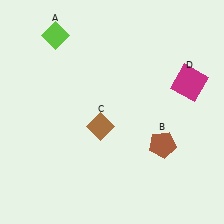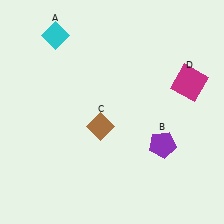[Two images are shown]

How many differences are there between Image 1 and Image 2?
There are 2 differences between the two images.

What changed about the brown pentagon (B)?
In Image 1, B is brown. In Image 2, it changed to purple.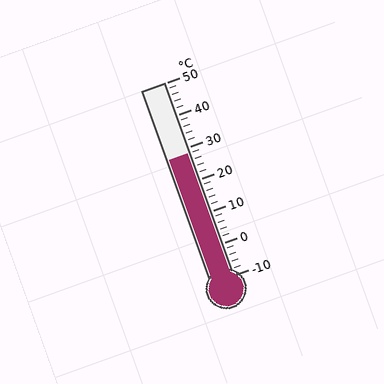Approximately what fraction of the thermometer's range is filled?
The thermometer is filled to approximately 65% of its range.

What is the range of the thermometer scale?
The thermometer scale ranges from -10°C to 50°C.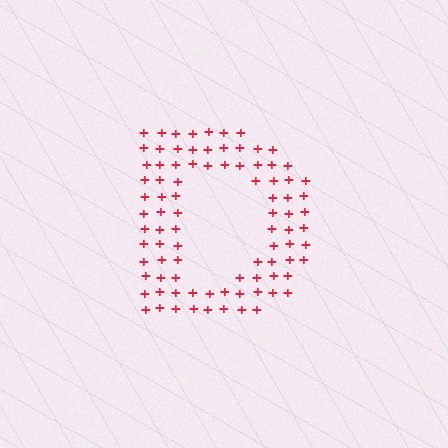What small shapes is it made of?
It is made of small plus signs.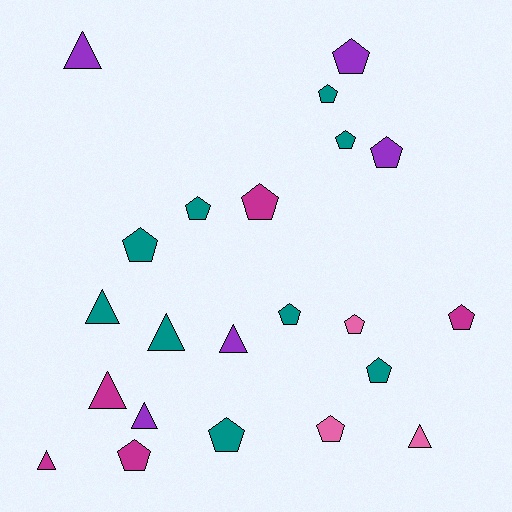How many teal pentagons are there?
There are 7 teal pentagons.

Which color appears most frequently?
Teal, with 9 objects.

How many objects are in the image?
There are 22 objects.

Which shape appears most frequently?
Pentagon, with 14 objects.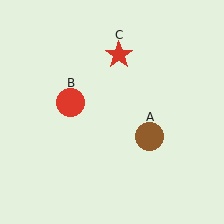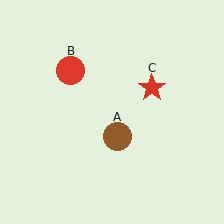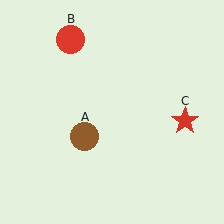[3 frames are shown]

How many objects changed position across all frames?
3 objects changed position: brown circle (object A), red circle (object B), red star (object C).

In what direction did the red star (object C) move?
The red star (object C) moved down and to the right.